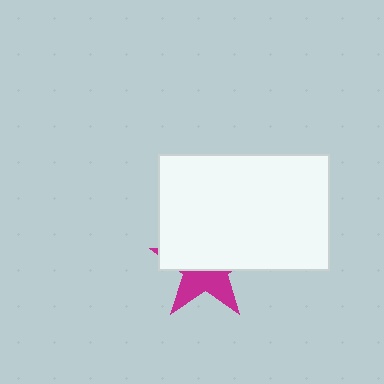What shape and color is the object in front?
The object in front is a white rectangle.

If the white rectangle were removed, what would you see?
You would see the complete magenta star.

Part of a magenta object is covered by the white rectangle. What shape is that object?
It is a star.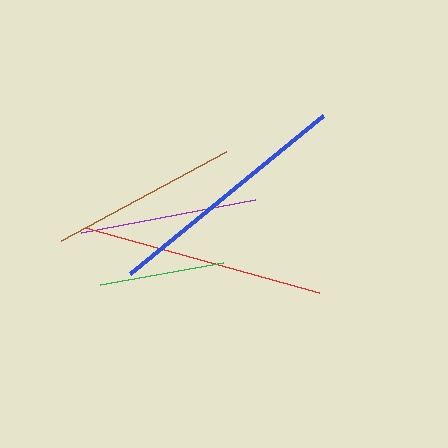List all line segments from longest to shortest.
From longest to shortest: blue, red, brown, purple, green.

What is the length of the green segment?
The green segment is approximately 126 pixels long.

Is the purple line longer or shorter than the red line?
The red line is longer than the purple line.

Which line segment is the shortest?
The green line is the shortest at approximately 126 pixels.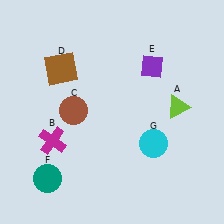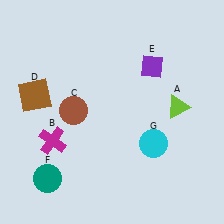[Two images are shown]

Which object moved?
The brown square (D) moved down.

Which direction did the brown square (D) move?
The brown square (D) moved down.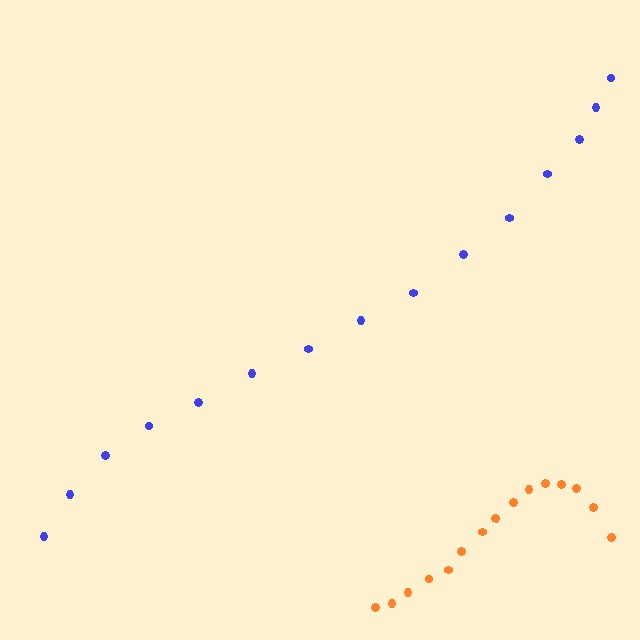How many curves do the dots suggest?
There are 2 distinct paths.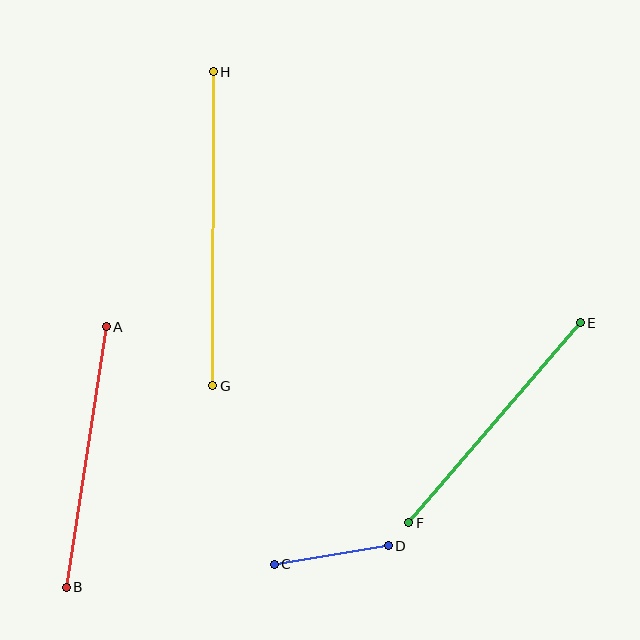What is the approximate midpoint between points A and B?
The midpoint is at approximately (86, 457) pixels.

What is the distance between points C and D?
The distance is approximately 116 pixels.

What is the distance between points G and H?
The distance is approximately 314 pixels.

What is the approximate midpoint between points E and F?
The midpoint is at approximately (494, 423) pixels.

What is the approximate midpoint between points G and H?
The midpoint is at approximately (213, 229) pixels.